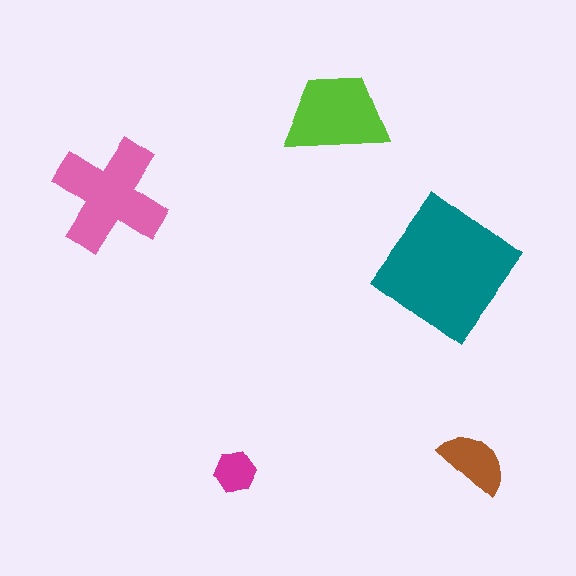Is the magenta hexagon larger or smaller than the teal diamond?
Smaller.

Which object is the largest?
The teal diamond.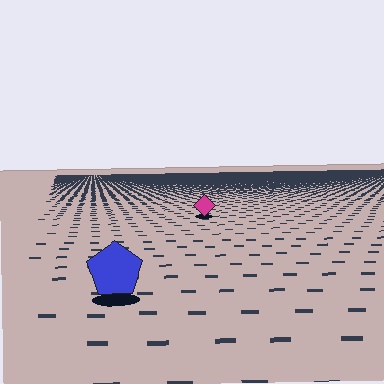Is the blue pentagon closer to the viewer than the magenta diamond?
Yes. The blue pentagon is closer — you can tell from the texture gradient: the ground texture is coarser near it.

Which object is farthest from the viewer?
The magenta diamond is farthest from the viewer. It appears smaller and the ground texture around it is denser.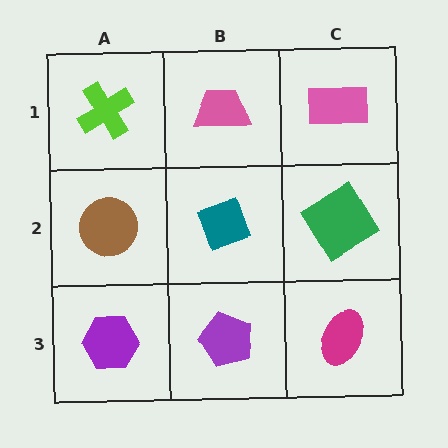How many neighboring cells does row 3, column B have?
3.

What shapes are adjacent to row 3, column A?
A brown circle (row 2, column A), a purple pentagon (row 3, column B).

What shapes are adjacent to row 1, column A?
A brown circle (row 2, column A), a pink trapezoid (row 1, column B).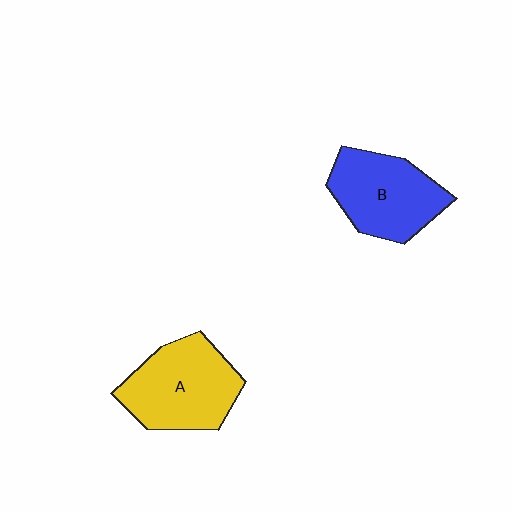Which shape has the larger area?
Shape A (yellow).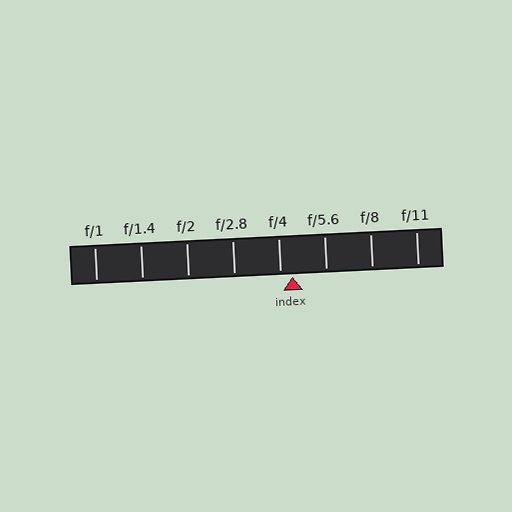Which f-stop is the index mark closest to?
The index mark is closest to f/4.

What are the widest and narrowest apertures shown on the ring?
The widest aperture shown is f/1 and the narrowest is f/11.